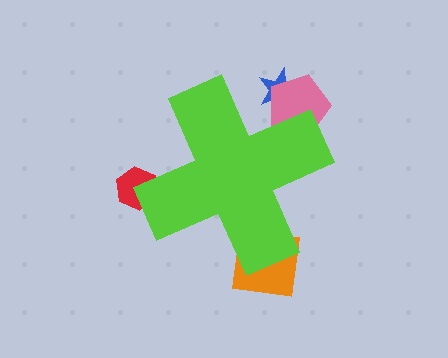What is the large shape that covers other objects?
A lime cross.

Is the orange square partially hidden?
Yes, the orange square is partially hidden behind the lime cross.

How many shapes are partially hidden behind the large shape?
4 shapes are partially hidden.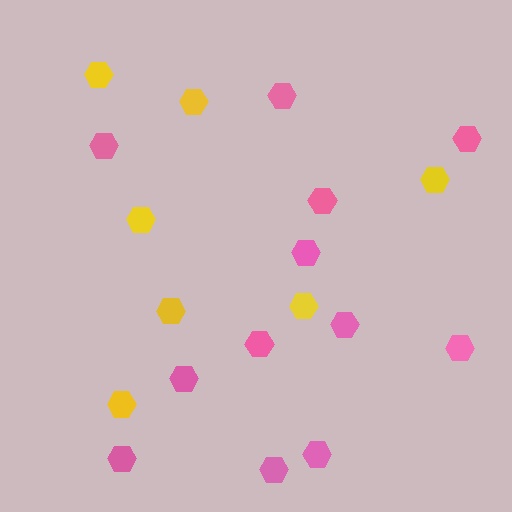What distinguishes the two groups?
There are 2 groups: one group of pink hexagons (12) and one group of yellow hexagons (7).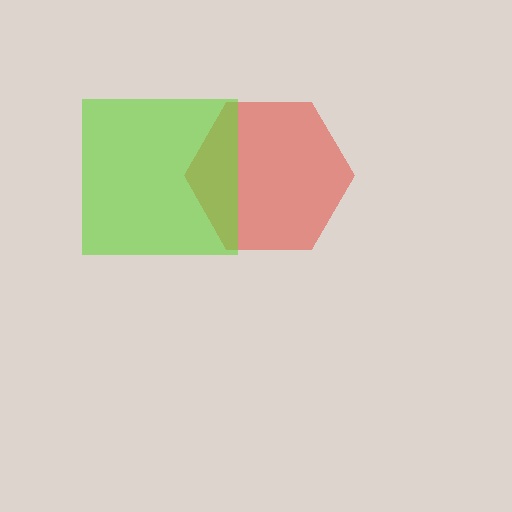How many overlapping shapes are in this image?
There are 2 overlapping shapes in the image.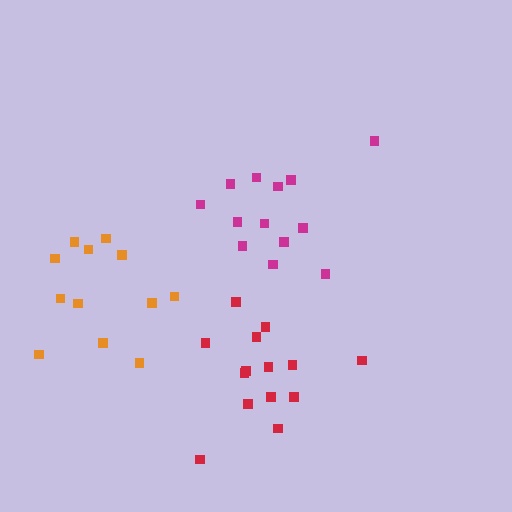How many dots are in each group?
Group 1: 14 dots, Group 2: 13 dots, Group 3: 12 dots (39 total).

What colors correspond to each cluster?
The clusters are colored: red, magenta, orange.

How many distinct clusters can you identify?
There are 3 distinct clusters.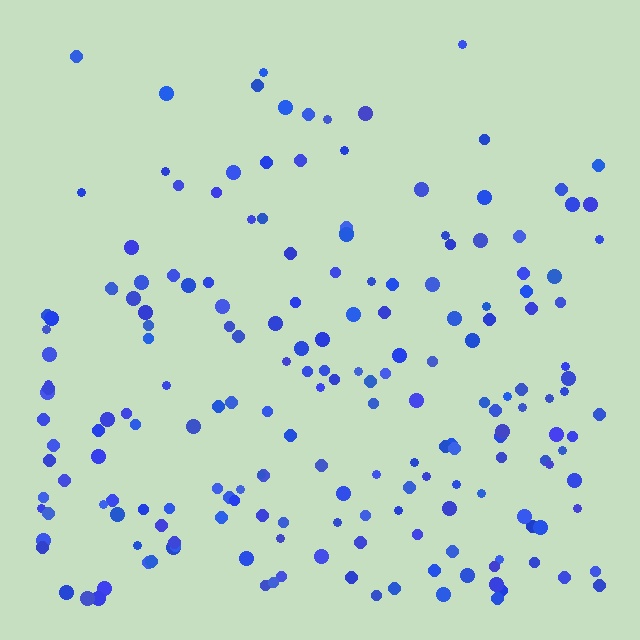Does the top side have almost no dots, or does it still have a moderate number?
Still a moderate number, just noticeably fewer than the bottom.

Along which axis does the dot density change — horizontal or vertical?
Vertical.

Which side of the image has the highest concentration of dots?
The bottom.